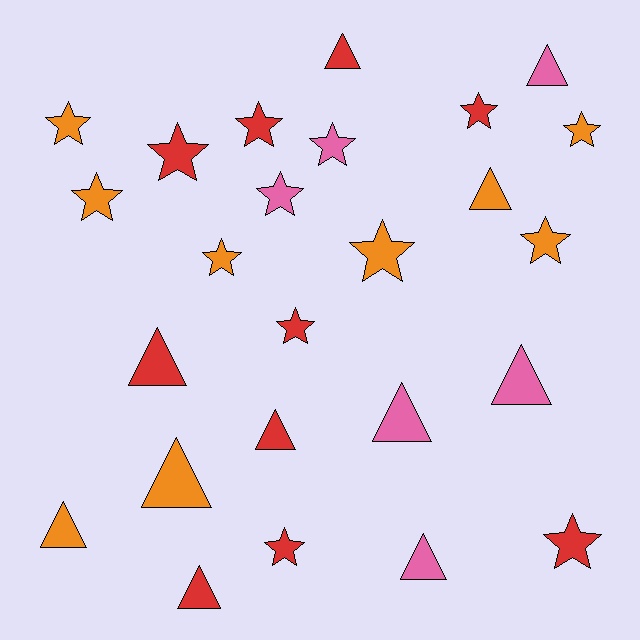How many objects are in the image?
There are 25 objects.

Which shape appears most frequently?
Star, with 14 objects.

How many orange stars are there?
There are 6 orange stars.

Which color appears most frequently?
Red, with 10 objects.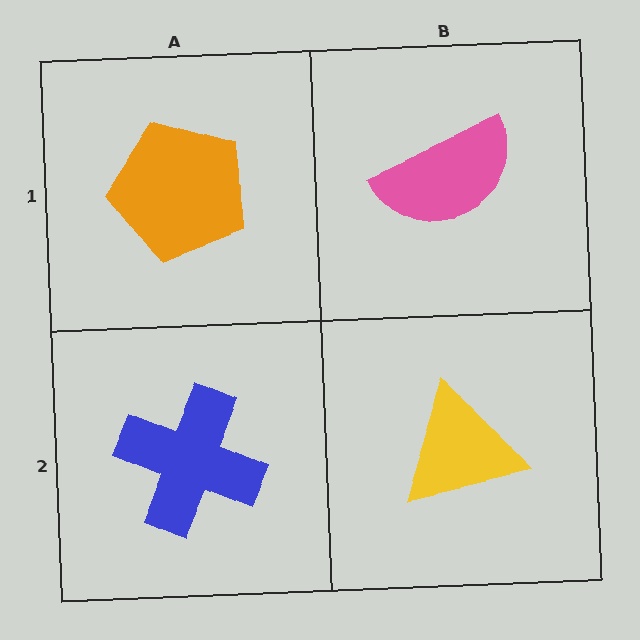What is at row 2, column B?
A yellow triangle.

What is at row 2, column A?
A blue cross.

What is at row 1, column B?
A pink semicircle.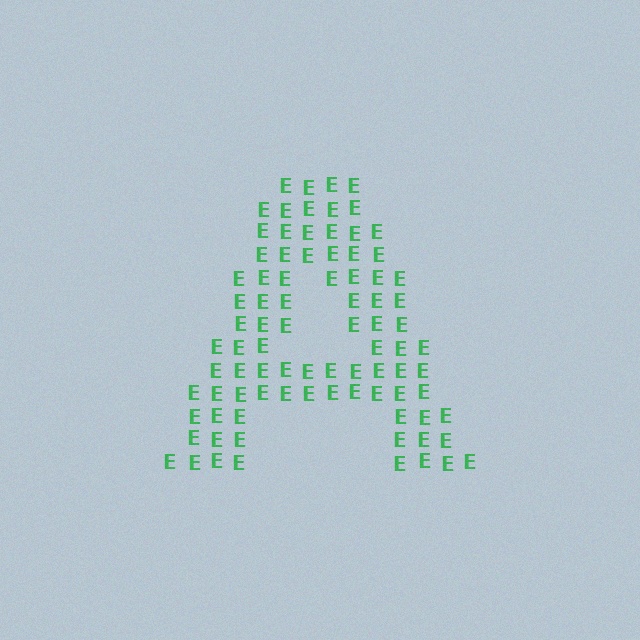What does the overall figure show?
The overall figure shows the letter A.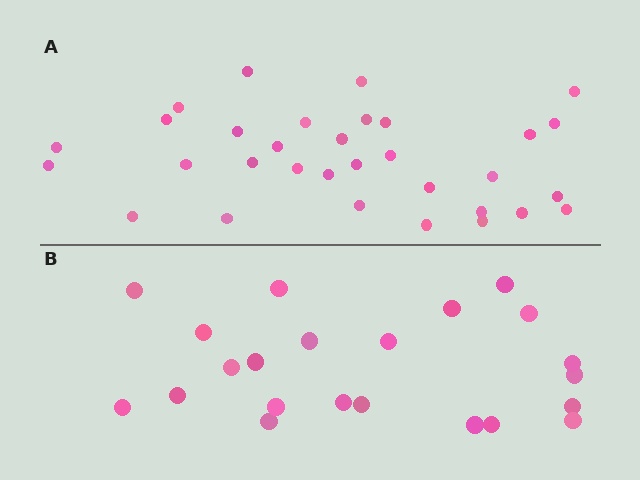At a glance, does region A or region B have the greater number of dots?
Region A (the top region) has more dots.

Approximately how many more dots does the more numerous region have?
Region A has roughly 10 or so more dots than region B.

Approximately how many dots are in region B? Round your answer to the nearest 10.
About 20 dots. (The exact count is 22, which rounds to 20.)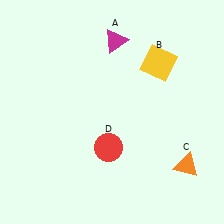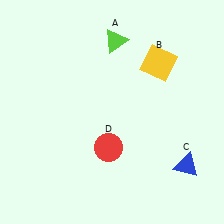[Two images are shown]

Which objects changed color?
A changed from magenta to lime. C changed from orange to blue.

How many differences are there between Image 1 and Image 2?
There are 2 differences between the two images.